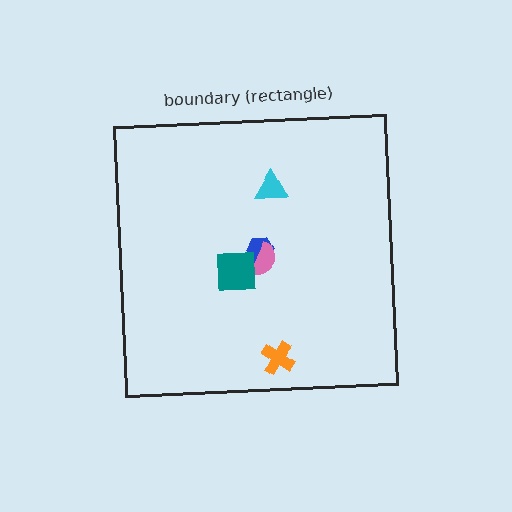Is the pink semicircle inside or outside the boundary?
Inside.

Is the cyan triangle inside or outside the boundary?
Inside.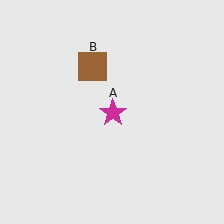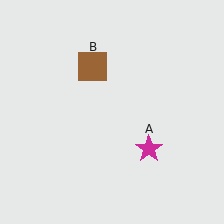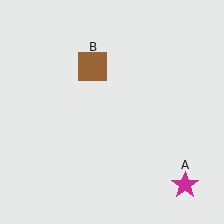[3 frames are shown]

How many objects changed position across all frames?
1 object changed position: magenta star (object A).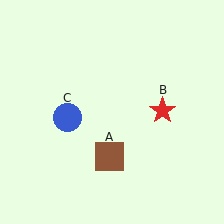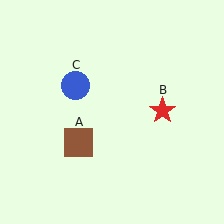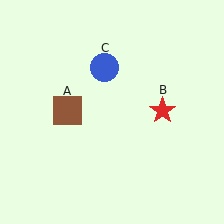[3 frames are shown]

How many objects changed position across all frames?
2 objects changed position: brown square (object A), blue circle (object C).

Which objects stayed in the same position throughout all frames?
Red star (object B) remained stationary.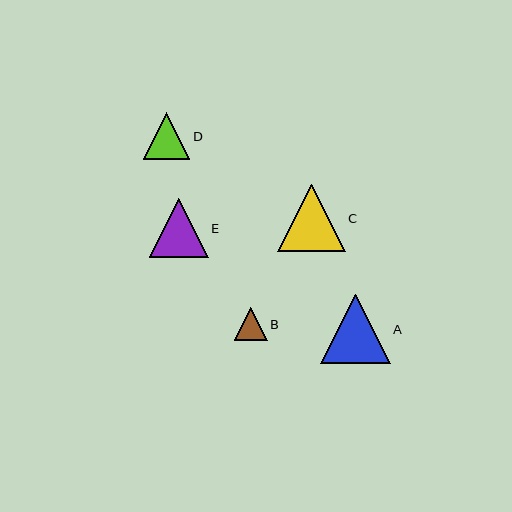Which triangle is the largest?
Triangle A is the largest with a size of approximately 69 pixels.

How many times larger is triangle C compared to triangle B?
Triangle C is approximately 2.0 times the size of triangle B.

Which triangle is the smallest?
Triangle B is the smallest with a size of approximately 33 pixels.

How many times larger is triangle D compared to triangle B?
Triangle D is approximately 1.4 times the size of triangle B.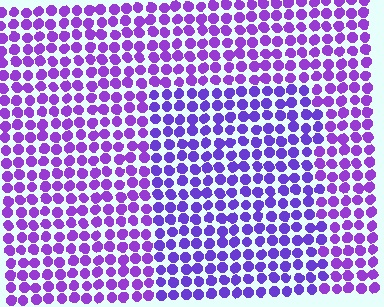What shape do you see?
I see a rectangle.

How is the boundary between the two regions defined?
The boundary is defined purely by a slight shift in hue (about 19 degrees). Spacing, size, and orientation are identical on both sides.